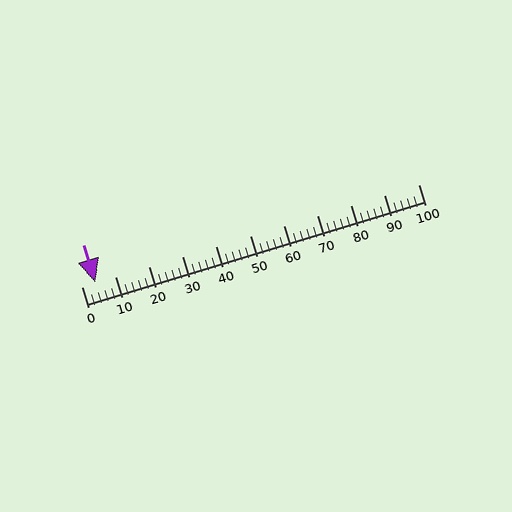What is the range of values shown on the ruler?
The ruler shows values from 0 to 100.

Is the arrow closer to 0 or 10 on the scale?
The arrow is closer to 0.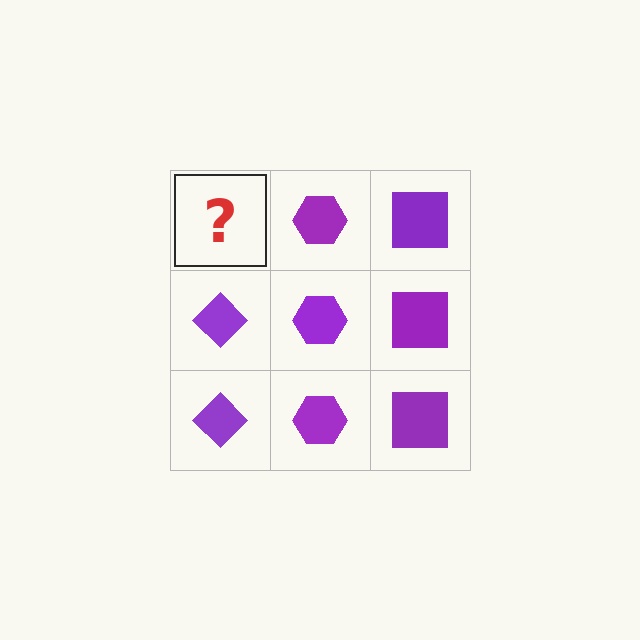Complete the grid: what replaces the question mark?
The question mark should be replaced with a purple diamond.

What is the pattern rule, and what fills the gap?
The rule is that each column has a consistent shape. The gap should be filled with a purple diamond.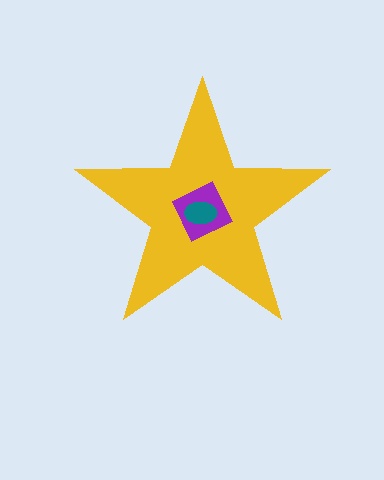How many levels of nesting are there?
3.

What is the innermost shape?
The teal ellipse.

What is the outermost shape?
The yellow star.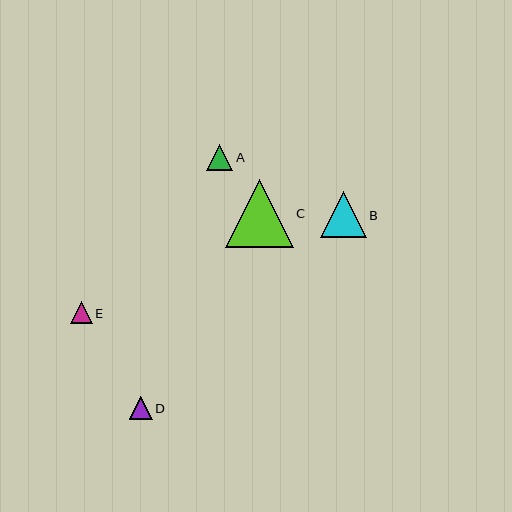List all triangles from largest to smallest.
From largest to smallest: C, B, A, D, E.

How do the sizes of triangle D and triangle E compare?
Triangle D and triangle E are approximately the same size.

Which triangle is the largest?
Triangle C is the largest with a size of approximately 67 pixels.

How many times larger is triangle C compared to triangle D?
Triangle C is approximately 2.9 times the size of triangle D.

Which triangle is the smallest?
Triangle E is the smallest with a size of approximately 22 pixels.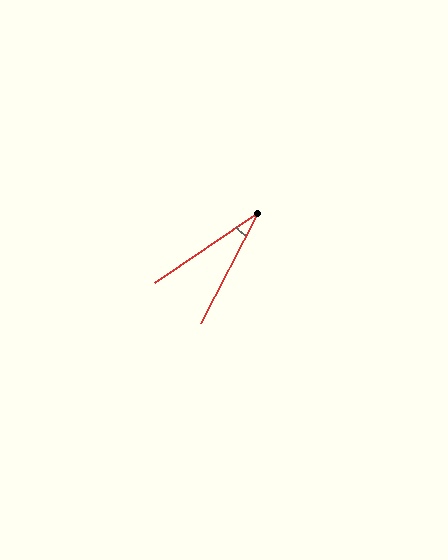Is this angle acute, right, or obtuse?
It is acute.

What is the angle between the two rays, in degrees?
Approximately 29 degrees.